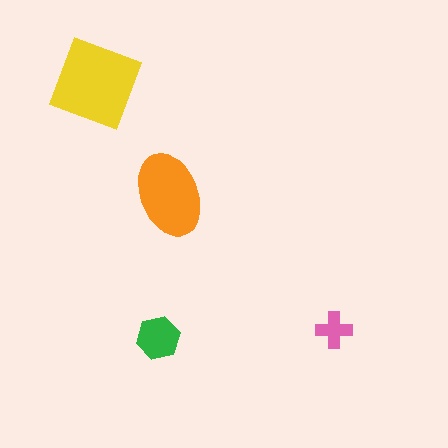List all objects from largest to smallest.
The yellow diamond, the orange ellipse, the green hexagon, the pink cross.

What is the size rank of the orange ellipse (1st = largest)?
2nd.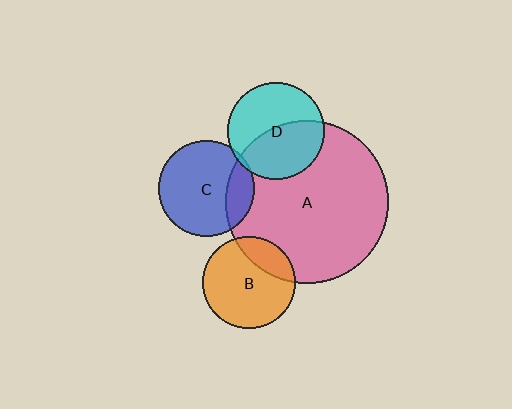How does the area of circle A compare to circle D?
Approximately 2.8 times.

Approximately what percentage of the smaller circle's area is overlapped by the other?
Approximately 5%.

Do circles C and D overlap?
Yes.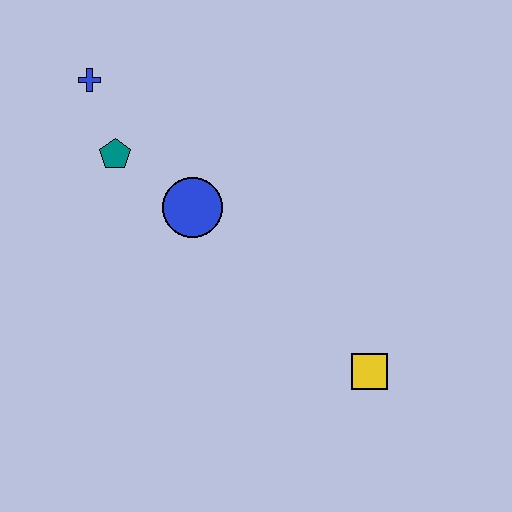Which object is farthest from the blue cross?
The yellow square is farthest from the blue cross.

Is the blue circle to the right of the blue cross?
Yes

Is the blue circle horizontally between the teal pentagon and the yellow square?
Yes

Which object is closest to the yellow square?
The blue circle is closest to the yellow square.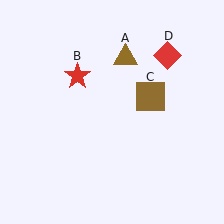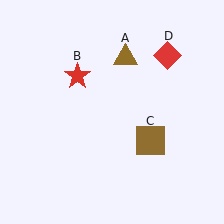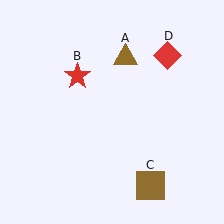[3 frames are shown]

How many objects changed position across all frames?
1 object changed position: brown square (object C).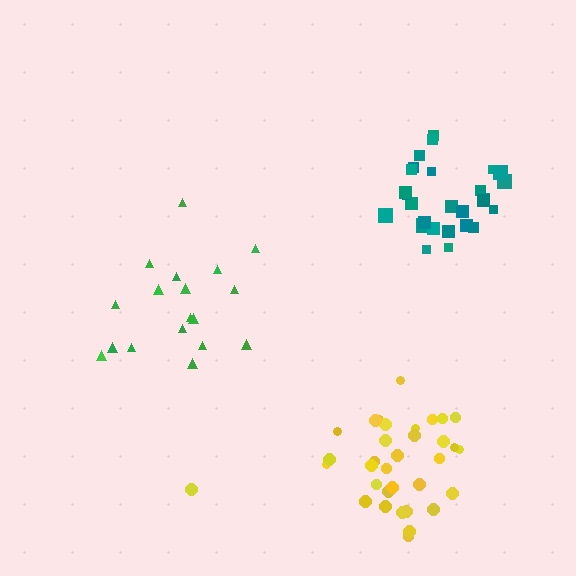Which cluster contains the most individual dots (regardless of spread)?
Yellow (34).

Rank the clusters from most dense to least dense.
teal, yellow, green.